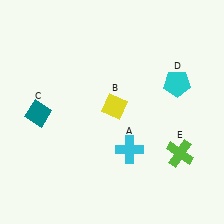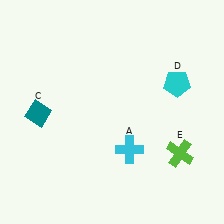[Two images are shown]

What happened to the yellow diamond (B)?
The yellow diamond (B) was removed in Image 2. It was in the top-right area of Image 1.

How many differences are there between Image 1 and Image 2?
There is 1 difference between the two images.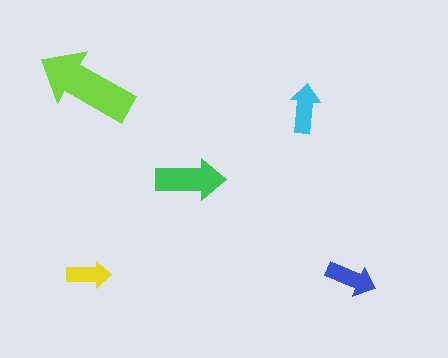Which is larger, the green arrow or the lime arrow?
The lime one.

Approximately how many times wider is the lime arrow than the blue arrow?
About 2 times wider.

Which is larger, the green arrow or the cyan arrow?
The green one.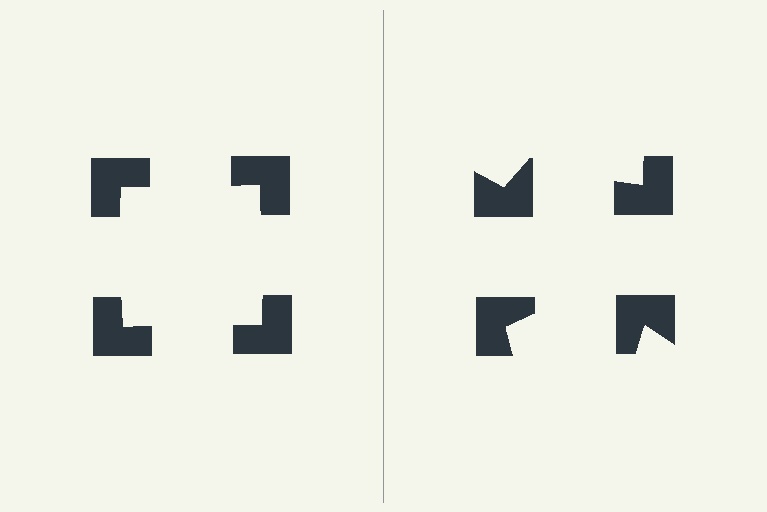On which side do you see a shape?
An illusory square appears on the left side. On the right side the wedge cuts are rotated, so no coherent shape forms.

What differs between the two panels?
The notched squares are positioned identically on both sides; only the wedge orientations differ. On the left they align to a square; on the right they are misaligned.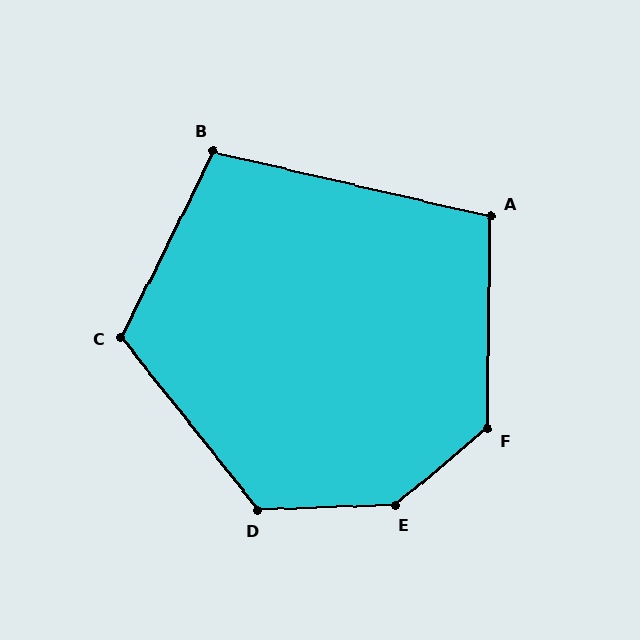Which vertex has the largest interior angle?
E, at approximately 143 degrees.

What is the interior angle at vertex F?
Approximately 130 degrees (obtuse).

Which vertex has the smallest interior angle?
A, at approximately 102 degrees.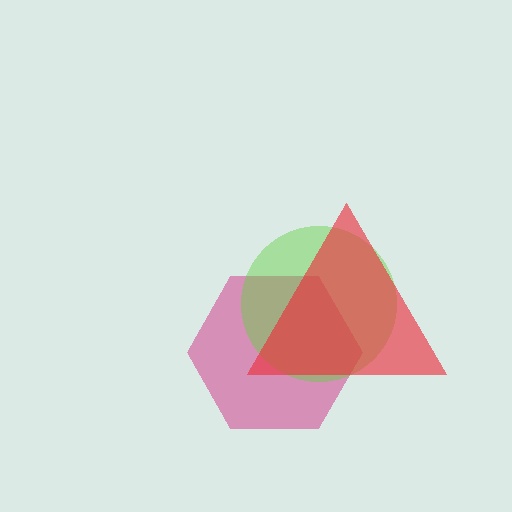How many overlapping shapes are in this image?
There are 3 overlapping shapes in the image.